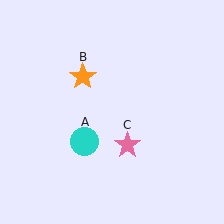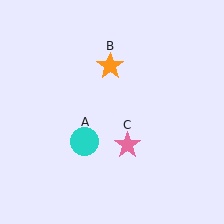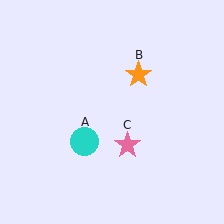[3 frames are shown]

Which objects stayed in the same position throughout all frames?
Cyan circle (object A) and pink star (object C) remained stationary.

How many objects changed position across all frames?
1 object changed position: orange star (object B).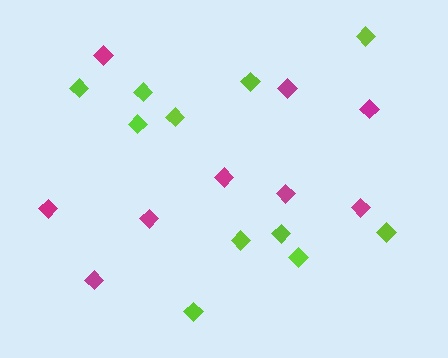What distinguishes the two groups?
There are 2 groups: one group of lime diamonds (11) and one group of magenta diamonds (9).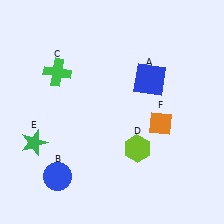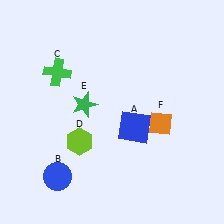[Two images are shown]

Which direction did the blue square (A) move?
The blue square (A) moved down.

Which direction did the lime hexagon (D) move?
The lime hexagon (D) moved left.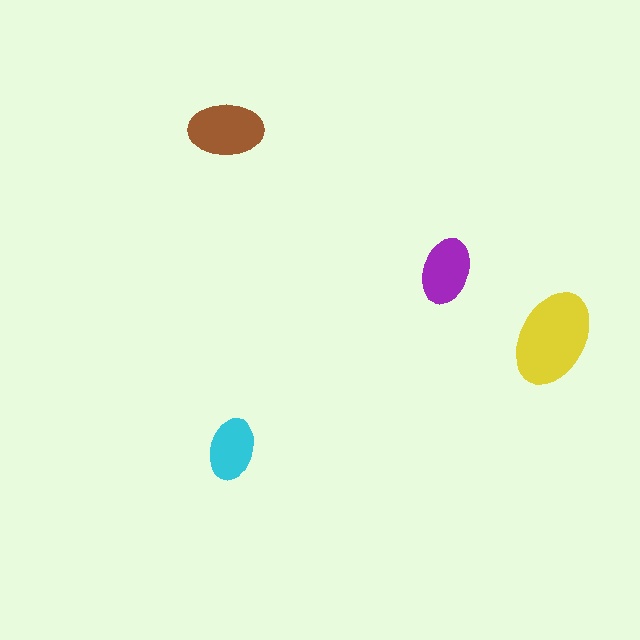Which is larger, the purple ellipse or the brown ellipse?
The brown one.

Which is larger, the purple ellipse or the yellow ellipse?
The yellow one.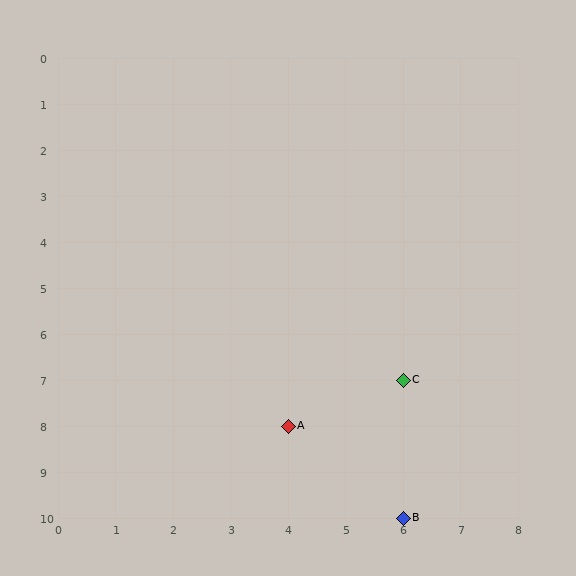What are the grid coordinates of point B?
Point B is at grid coordinates (6, 10).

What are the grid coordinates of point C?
Point C is at grid coordinates (6, 7).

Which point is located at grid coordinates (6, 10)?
Point B is at (6, 10).